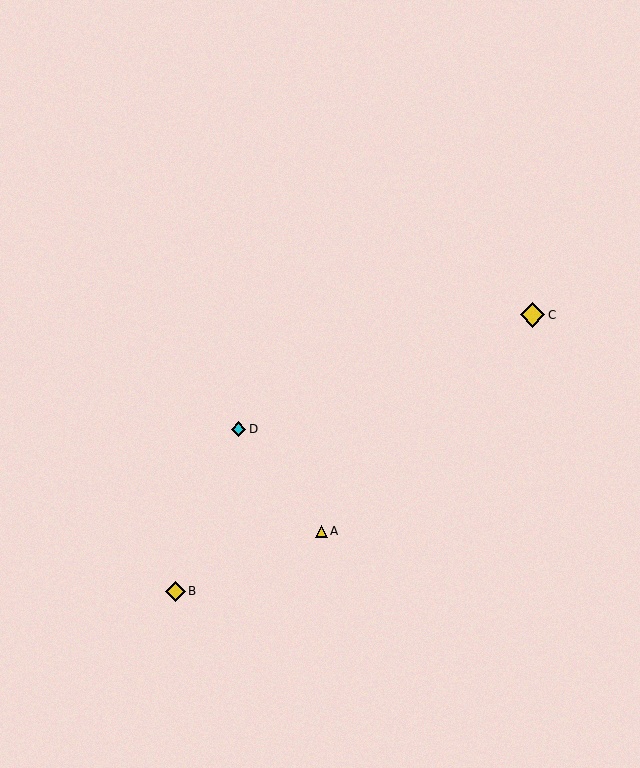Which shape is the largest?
The yellow diamond (labeled C) is the largest.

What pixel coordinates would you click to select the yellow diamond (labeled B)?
Click at (175, 591) to select the yellow diamond B.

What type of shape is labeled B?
Shape B is a yellow diamond.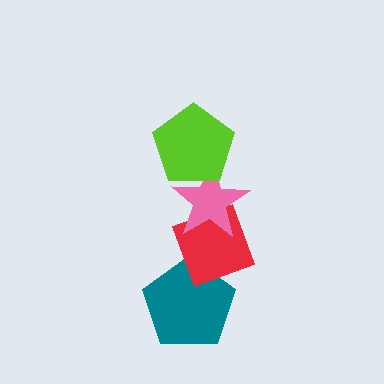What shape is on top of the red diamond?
The pink star is on top of the red diamond.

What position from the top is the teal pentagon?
The teal pentagon is 4th from the top.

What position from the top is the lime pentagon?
The lime pentagon is 1st from the top.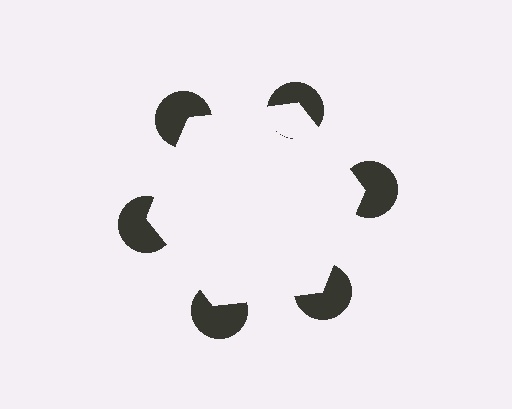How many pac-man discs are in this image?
There are 6 — one at each vertex of the illusory hexagon.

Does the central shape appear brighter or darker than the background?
It typically appears slightly brighter than the background, even though no actual brightness change is drawn.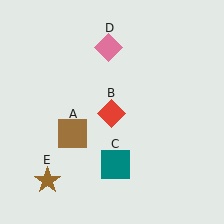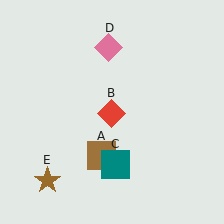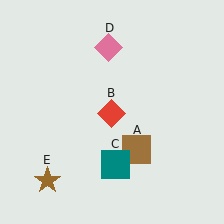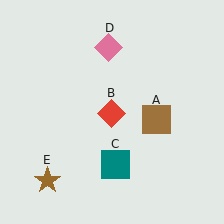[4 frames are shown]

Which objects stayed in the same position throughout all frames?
Red diamond (object B) and teal square (object C) and pink diamond (object D) and brown star (object E) remained stationary.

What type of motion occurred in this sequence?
The brown square (object A) rotated counterclockwise around the center of the scene.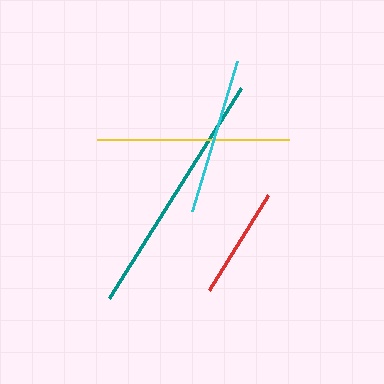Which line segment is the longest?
The teal line is the longest at approximately 248 pixels.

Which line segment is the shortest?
The red line is the shortest at approximately 111 pixels.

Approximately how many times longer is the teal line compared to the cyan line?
The teal line is approximately 1.6 times the length of the cyan line.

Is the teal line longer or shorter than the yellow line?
The teal line is longer than the yellow line.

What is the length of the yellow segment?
The yellow segment is approximately 191 pixels long.